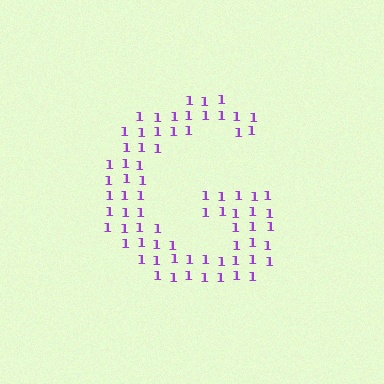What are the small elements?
The small elements are digit 1's.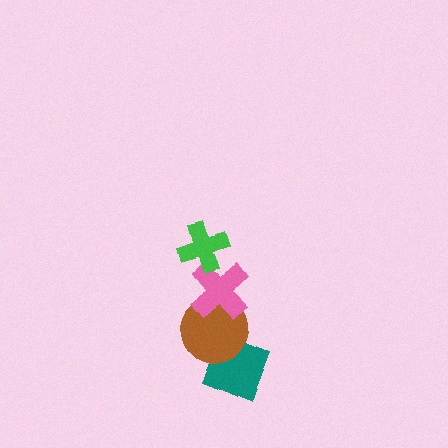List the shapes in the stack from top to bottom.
From top to bottom: the green cross, the pink cross, the brown circle, the teal diamond.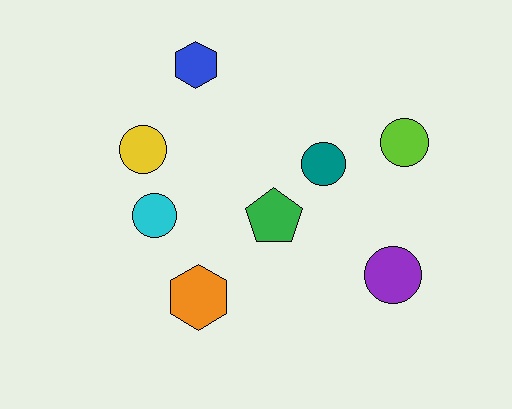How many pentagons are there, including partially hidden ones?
There is 1 pentagon.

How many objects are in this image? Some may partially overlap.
There are 8 objects.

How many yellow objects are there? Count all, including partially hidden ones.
There is 1 yellow object.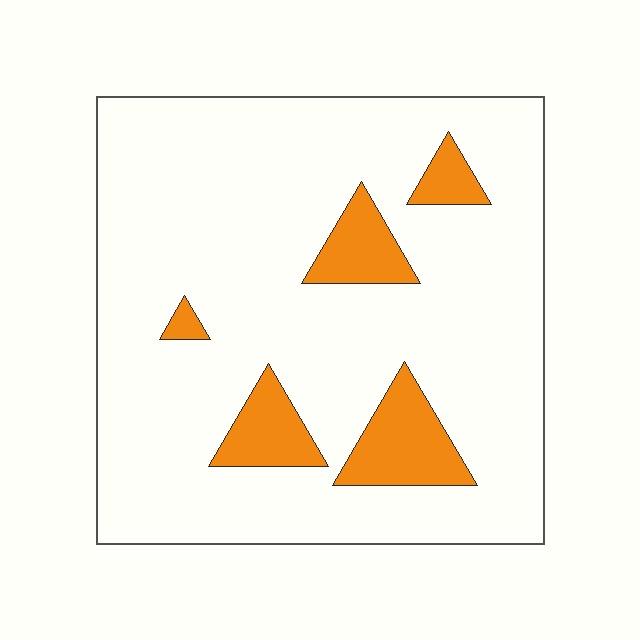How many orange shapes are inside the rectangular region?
5.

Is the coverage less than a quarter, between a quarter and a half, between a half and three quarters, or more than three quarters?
Less than a quarter.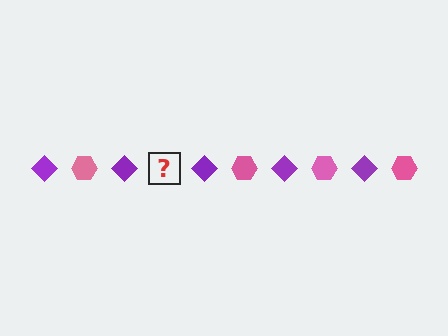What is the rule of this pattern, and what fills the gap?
The rule is that the pattern alternates between purple diamond and pink hexagon. The gap should be filled with a pink hexagon.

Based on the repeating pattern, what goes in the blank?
The blank should be a pink hexagon.